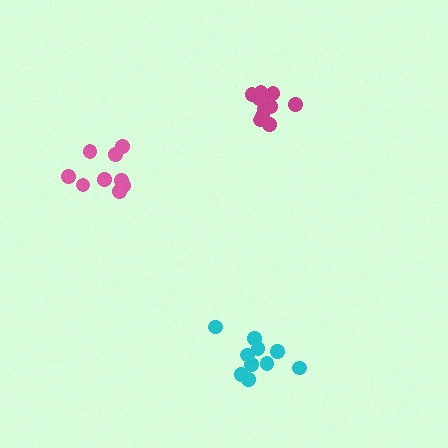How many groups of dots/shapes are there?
There are 3 groups.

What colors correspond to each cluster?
The clusters are colored: magenta, cyan, pink.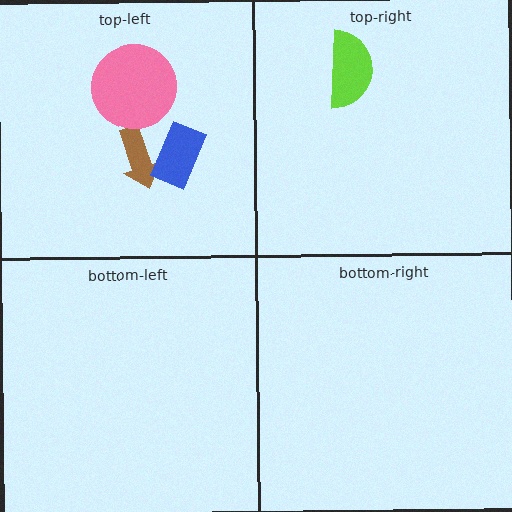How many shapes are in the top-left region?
3.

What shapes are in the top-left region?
The brown arrow, the blue rectangle, the pink circle.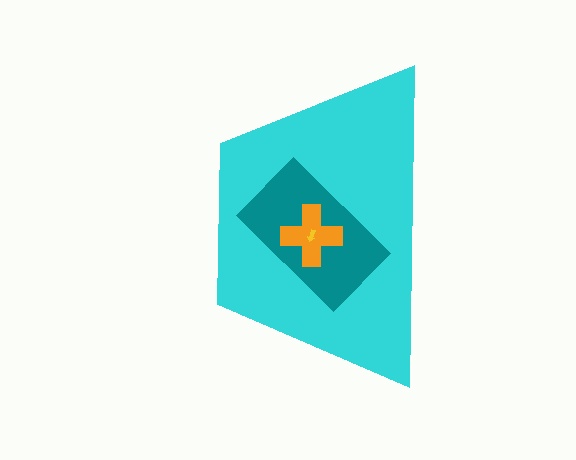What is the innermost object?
The yellow arrow.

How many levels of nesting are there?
4.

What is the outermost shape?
The cyan trapezoid.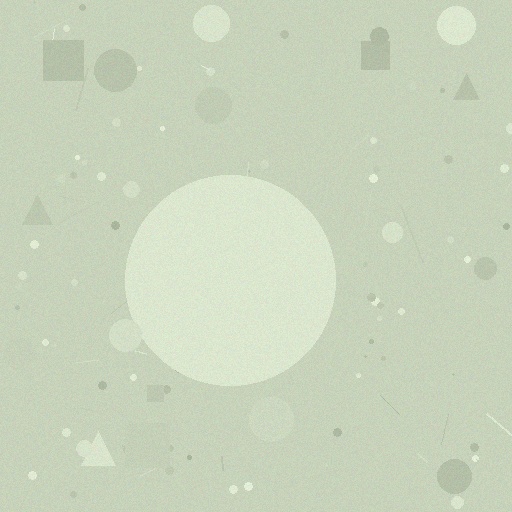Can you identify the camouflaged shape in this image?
The camouflaged shape is a circle.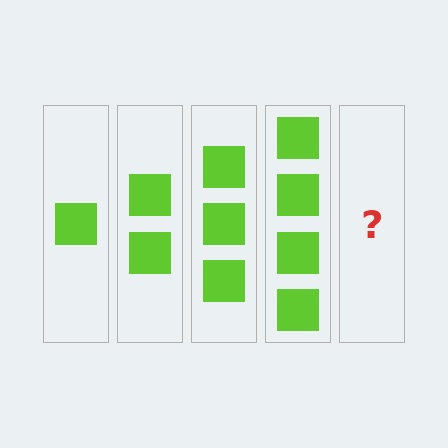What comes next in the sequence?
The next element should be 5 squares.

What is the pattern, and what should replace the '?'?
The pattern is that each step adds one more square. The '?' should be 5 squares.